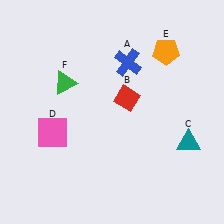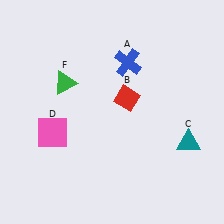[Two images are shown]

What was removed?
The orange pentagon (E) was removed in Image 2.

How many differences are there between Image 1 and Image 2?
There is 1 difference between the two images.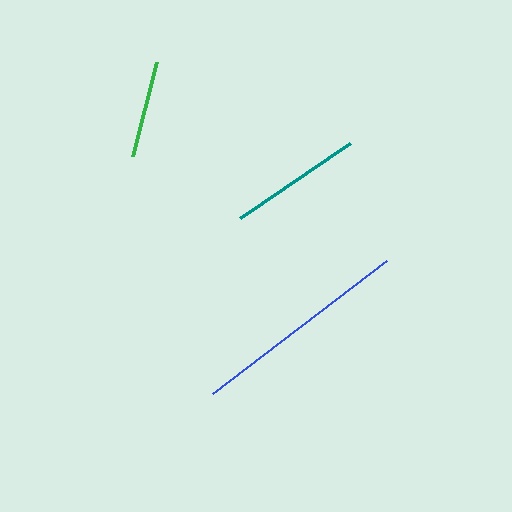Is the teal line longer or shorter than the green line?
The teal line is longer than the green line.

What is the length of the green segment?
The green segment is approximately 97 pixels long.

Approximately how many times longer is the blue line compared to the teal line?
The blue line is approximately 1.6 times the length of the teal line.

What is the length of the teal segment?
The teal segment is approximately 133 pixels long.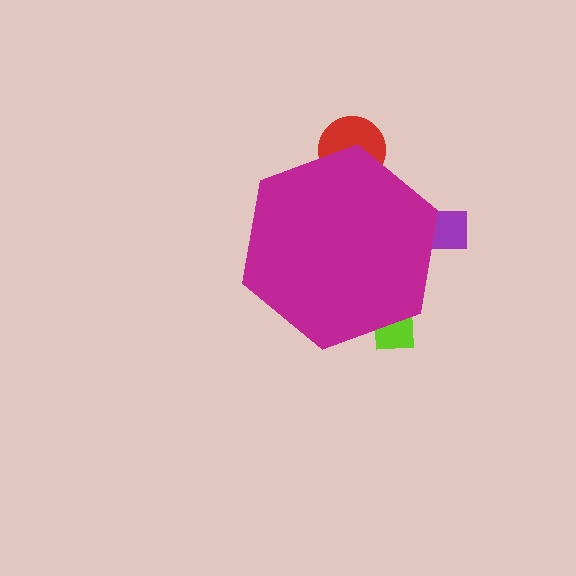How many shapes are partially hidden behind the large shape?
3 shapes are partially hidden.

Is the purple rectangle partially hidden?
Yes, the purple rectangle is partially hidden behind the magenta hexagon.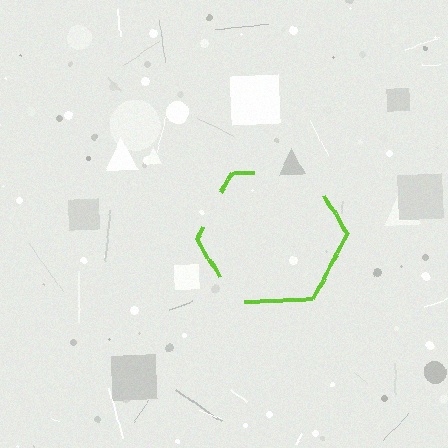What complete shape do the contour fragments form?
The contour fragments form a hexagon.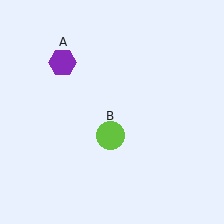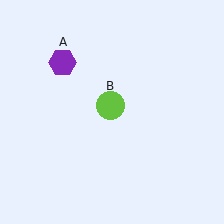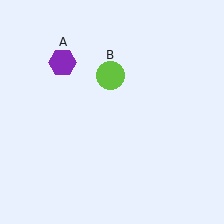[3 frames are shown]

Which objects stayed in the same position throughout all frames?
Purple hexagon (object A) remained stationary.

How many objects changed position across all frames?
1 object changed position: lime circle (object B).